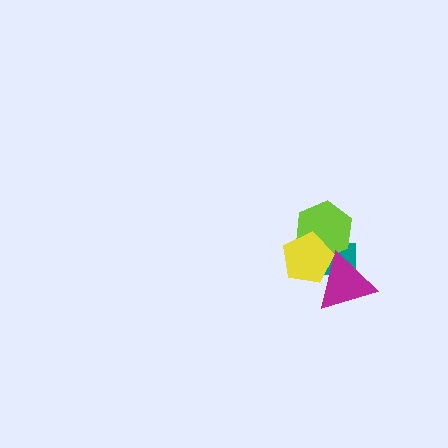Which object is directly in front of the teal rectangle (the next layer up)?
The lime hexagon is directly in front of the teal rectangle.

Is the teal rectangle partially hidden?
Yes, it is partially covered by another shape.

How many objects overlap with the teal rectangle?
3 objects overlap with the teal rectangle.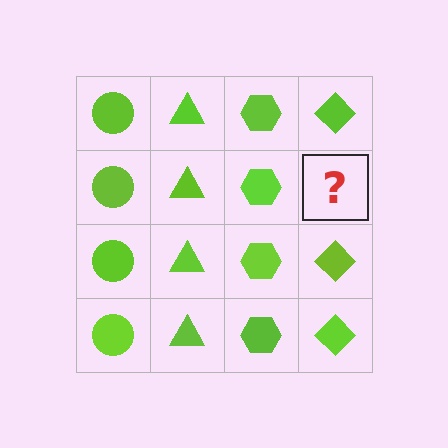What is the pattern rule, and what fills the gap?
The rule is that each column has a consistent shape. The gap should be filled with a lime diamond.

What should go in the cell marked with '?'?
The missing cell should contain a lime diamond.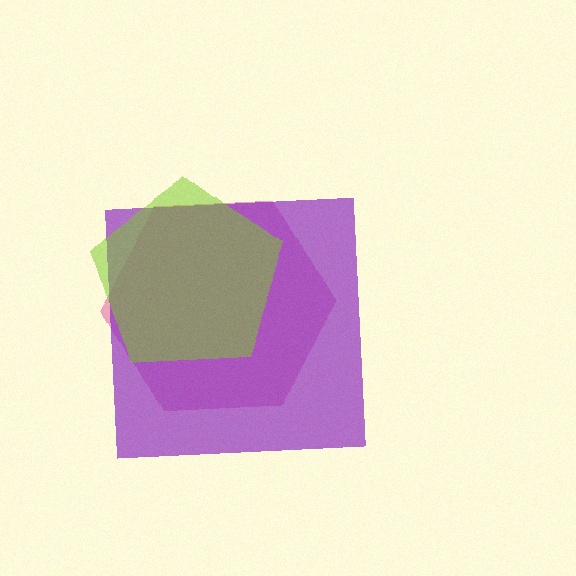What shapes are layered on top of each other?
The layered shapes are: a magenta hexagon, a purple square, a lime pentagon.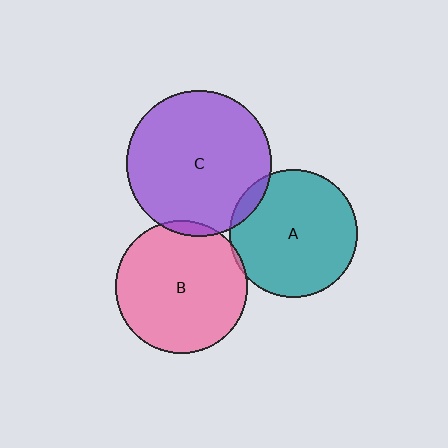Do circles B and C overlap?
Yes.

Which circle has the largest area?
Circle C (purple).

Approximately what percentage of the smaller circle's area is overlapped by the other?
Approximately 5%.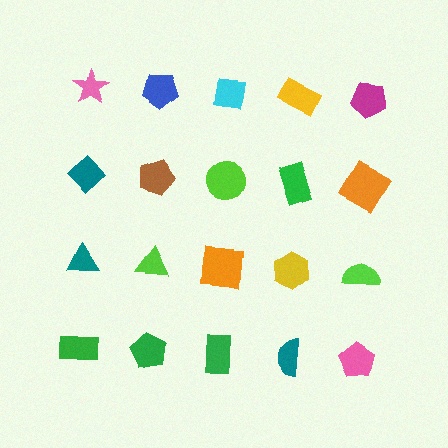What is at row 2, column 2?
A brown pentagon.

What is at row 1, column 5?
A magenta pentagon.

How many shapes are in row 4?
5 shapes.